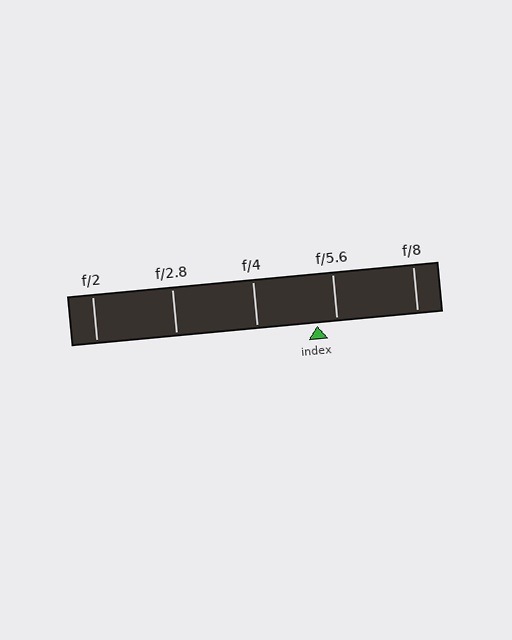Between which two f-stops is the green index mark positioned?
The index mark is between f/4 and f/5.6.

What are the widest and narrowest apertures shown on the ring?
The widest aperture shown is f/2 and the narrowest is f/8.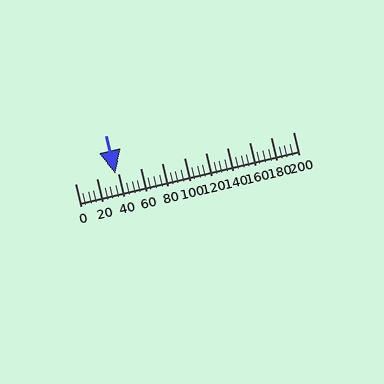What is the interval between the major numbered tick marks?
The major tick marks are spaced 20 units apart.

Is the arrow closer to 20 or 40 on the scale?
The arrow is closer to 40.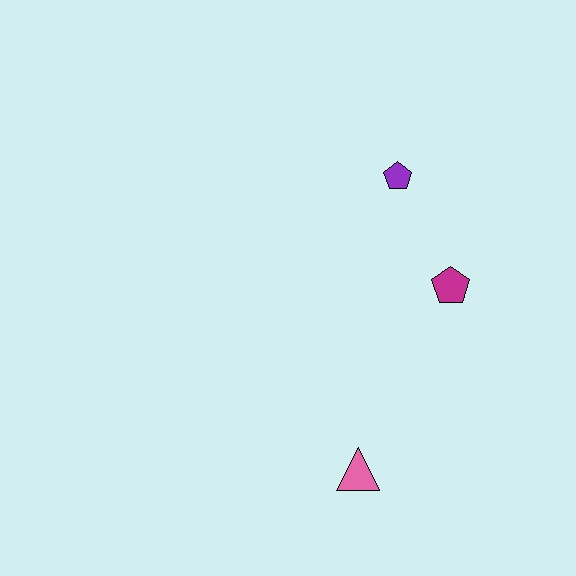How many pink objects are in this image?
There is 1 pink object.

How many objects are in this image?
There are 3 objects.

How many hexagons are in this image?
There are no hexagons.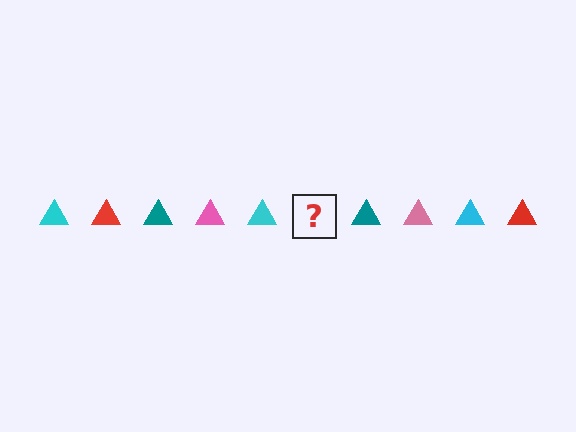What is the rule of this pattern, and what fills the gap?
The rule is that the pattern cycles through cyan, red, teal, pink triangles. The gap should be filled with a red triangle.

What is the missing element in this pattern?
The missing element is a red triangle.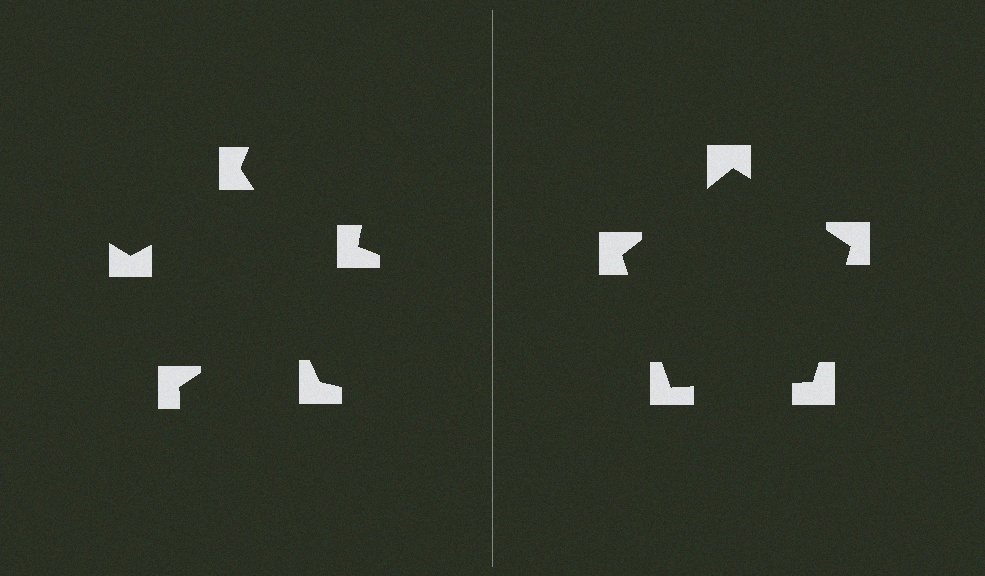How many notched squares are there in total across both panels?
10 — 5 on each side.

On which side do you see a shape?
An illusory pentagon appears on the right side. On the left side the wedge cuts are rotated, so no coherent shape forms.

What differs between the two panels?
The notched squares are positioned identically on both sides; only the wedge orientations differ. On the right they align to a pentagon; on the left they are misaligned.